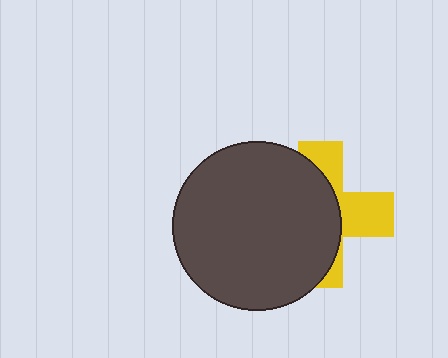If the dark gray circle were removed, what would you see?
You would see the complete yellow cross.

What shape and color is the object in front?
The object in front is a dark gray circle.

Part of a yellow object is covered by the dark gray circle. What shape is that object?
It is a cross.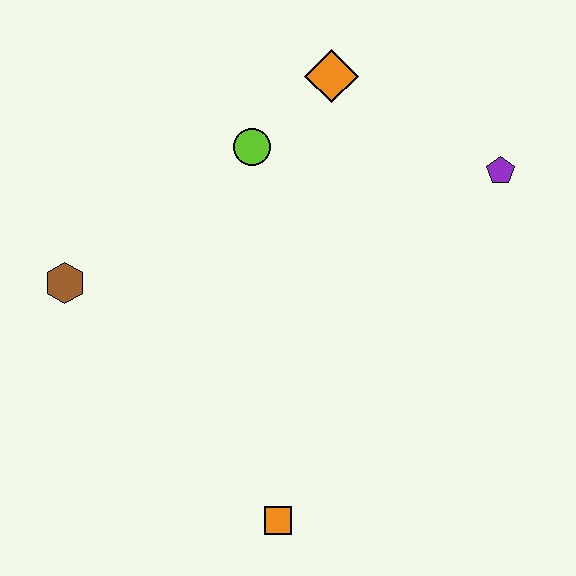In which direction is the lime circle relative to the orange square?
The lime circle is above the orange square.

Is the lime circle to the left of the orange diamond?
Yes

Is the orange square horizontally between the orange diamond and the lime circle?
Yes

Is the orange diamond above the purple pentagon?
Yes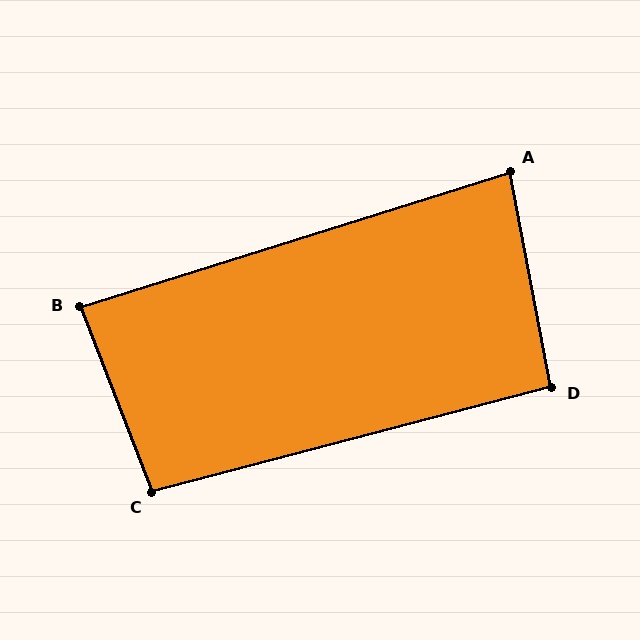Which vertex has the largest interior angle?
C, at approximately 97 degrees.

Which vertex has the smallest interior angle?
A, at approximately 83 degrees.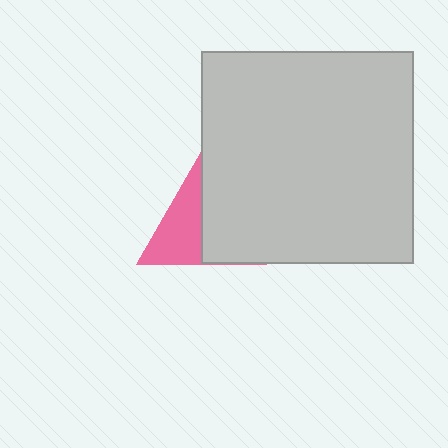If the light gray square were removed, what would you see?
You would see the complete pink triangle.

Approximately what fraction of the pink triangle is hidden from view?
Roughly 48% of the pink triangle is hidden behind the light gray square.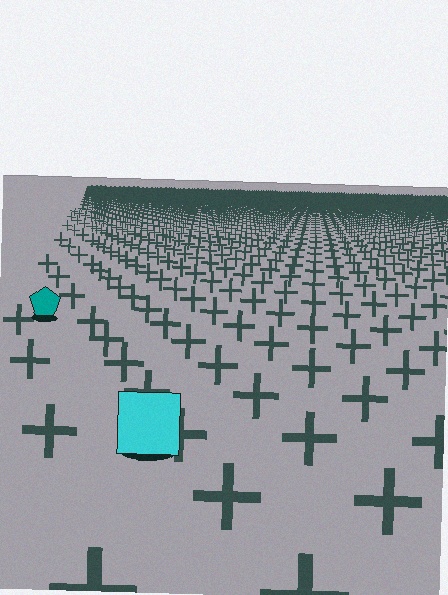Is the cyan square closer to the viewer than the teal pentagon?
Yes. The cyan square is closer — you can tell from the texture gradient: the ground texture is coarser near it.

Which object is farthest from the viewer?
The teal pentagon is farthest from the viewer. It appears smaller and the ground texture around it is denser.